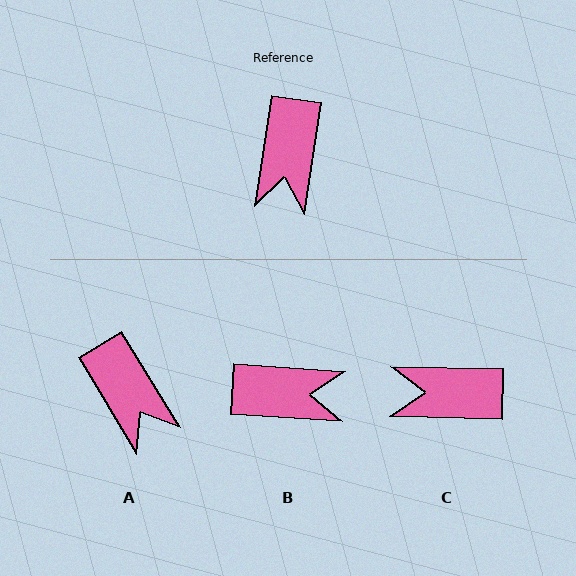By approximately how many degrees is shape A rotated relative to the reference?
Approximately 40 degrees counter-clockwise.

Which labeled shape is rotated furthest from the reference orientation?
B, about 95 degrees away.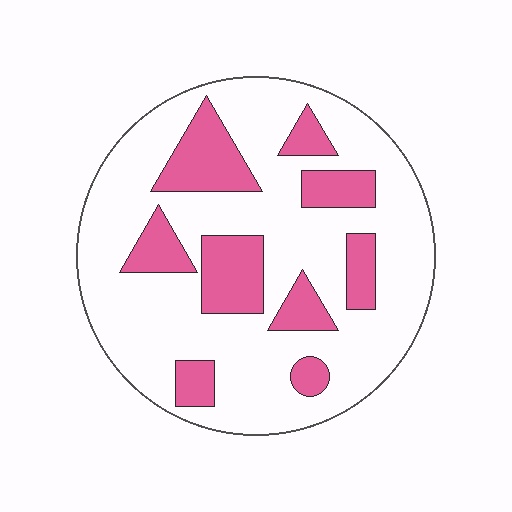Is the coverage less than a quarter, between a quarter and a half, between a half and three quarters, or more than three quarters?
Between a quarter and a half.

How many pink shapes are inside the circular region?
9.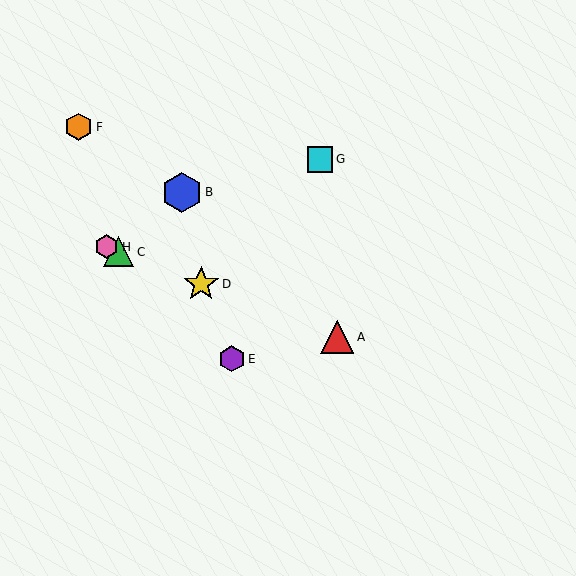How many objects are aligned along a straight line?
4 objects (A, C, D, H) are aligned along a straight line.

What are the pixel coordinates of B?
Object B is at (182, 192).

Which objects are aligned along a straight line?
Objects A, C, D, H are aligned along a straight line.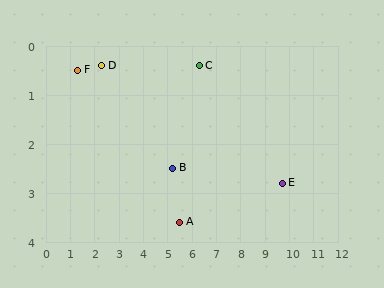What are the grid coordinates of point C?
Point C is at approximately (6.3, 0.4).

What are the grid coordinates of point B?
Point B is at approximately (5.2, 2.5).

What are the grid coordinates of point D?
Point D is at approximately (2.3, 0.4).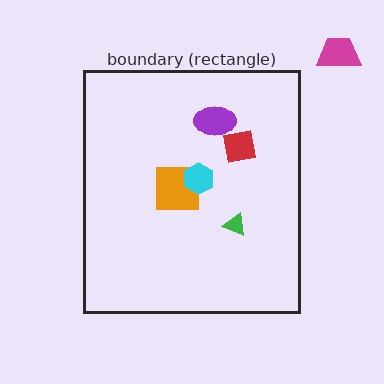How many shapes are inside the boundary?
5 inside, 1 outside.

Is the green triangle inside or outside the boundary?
Inside.